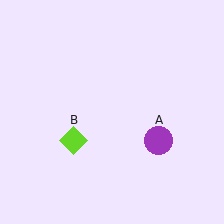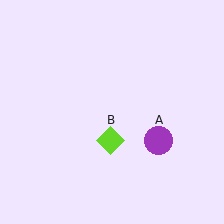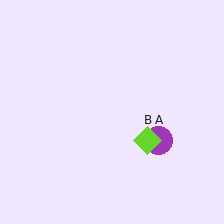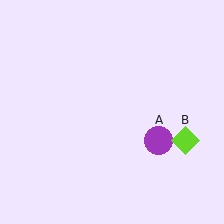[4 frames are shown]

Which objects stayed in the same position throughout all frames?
Purple circle (object A) remained stationary.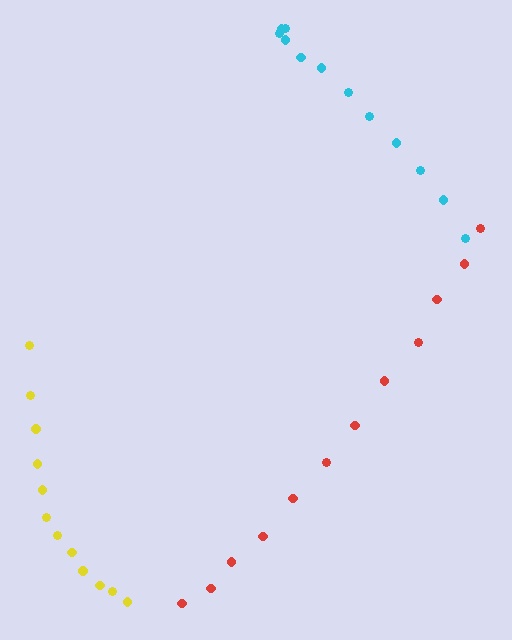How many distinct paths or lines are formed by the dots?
There are 3 distinct paths.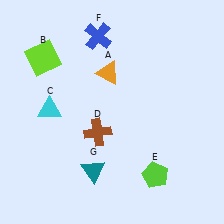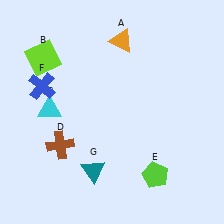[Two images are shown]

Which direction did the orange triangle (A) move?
The orange triangle (A) moved up.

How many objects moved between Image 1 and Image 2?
3 objects moved between the two images.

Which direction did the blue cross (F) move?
The blue cross (F) moved left.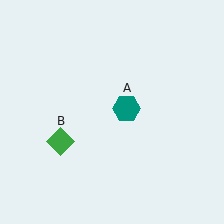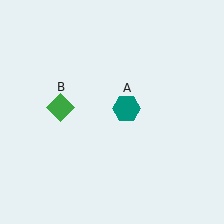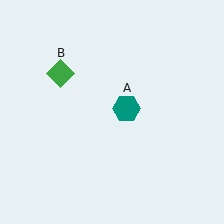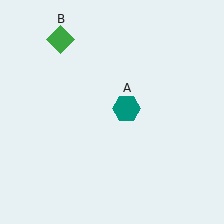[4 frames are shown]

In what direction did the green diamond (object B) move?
The green diamond (object B) moved up.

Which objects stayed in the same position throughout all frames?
Teal hexagon (object A) remained stationary.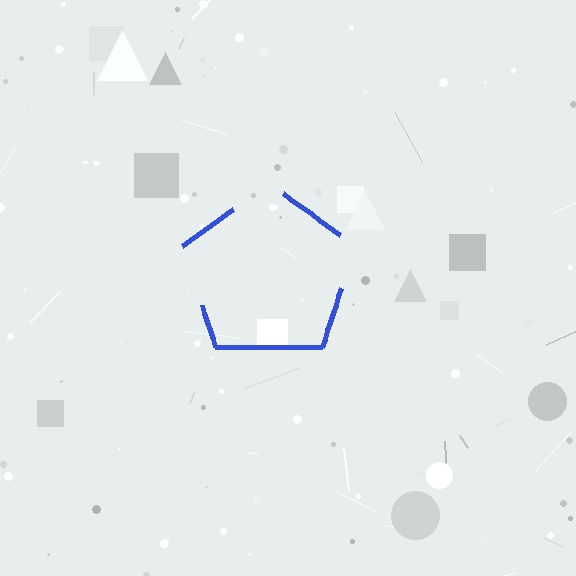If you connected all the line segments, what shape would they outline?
They would outline a pentagon.